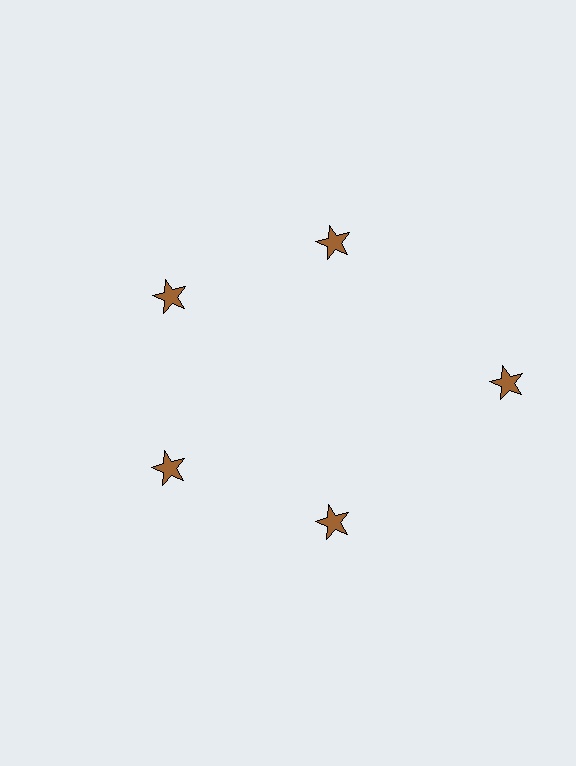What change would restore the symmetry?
The symmetry would be restored by moving it inward, back onto the ring so that all 5 stars sit at equal angles and equal distance from the center.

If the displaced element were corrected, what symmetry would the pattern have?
It would have 5-fold rotational symmetry — the pattern would map onto itself every 72 degrees.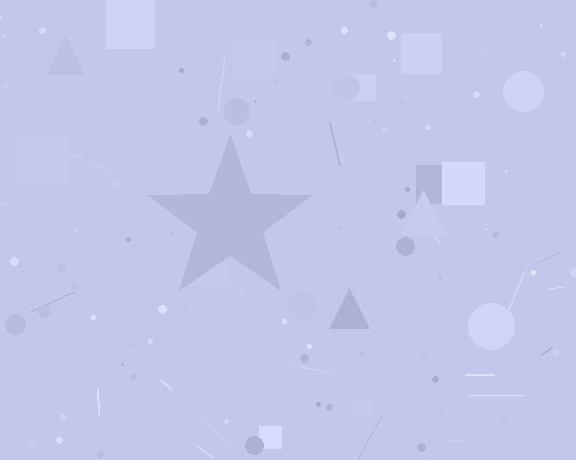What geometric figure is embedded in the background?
A star is embedded in the background.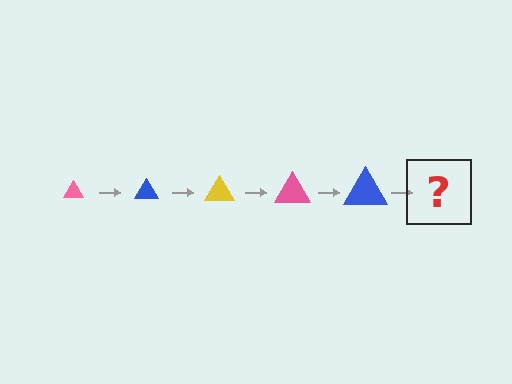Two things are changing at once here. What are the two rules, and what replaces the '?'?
The two rules are that the triangle grows larger each step and the color cycles through pink, blue, and yellow. The '?' should be a yellow triangle, larger than the previous one.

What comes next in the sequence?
The next element should be a yellow triangle, larger than the previous one.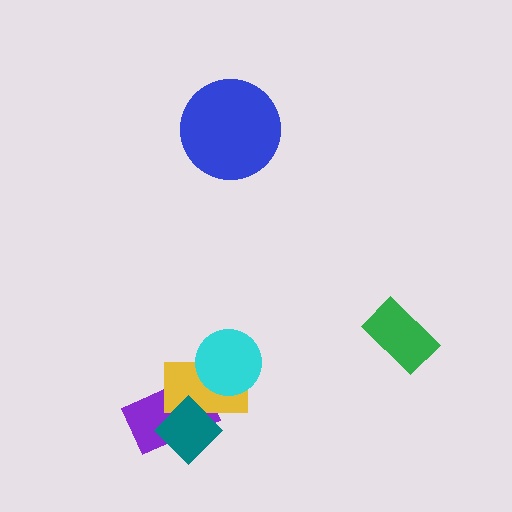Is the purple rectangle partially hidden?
Yes, it is partially covered by another shape.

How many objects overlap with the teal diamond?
2 objects overlap with the teal diamond.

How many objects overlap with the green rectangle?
0 objects overlap with the green rectangle.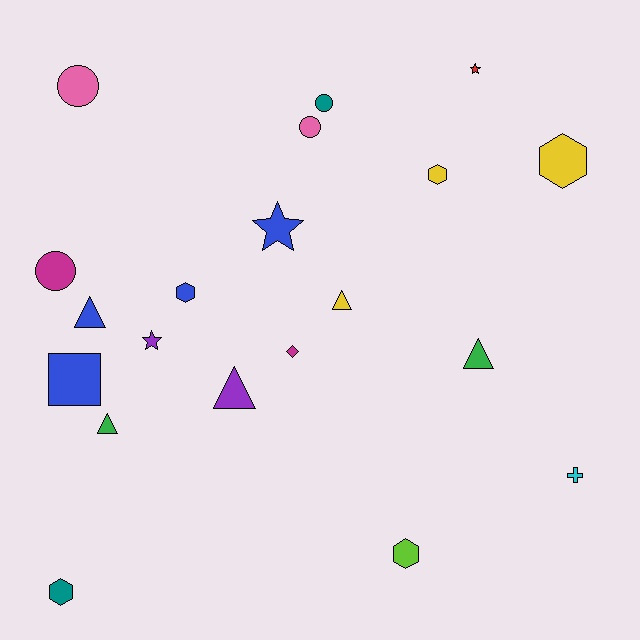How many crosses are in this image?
There is 1 cross.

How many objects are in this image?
There are 20 objects.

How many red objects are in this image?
There is 1 red object.